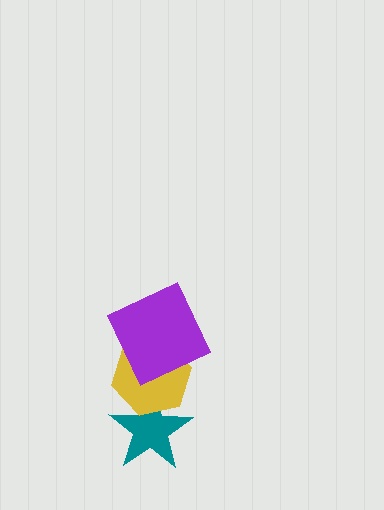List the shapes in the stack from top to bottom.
From top to bottom: the purple square, the yellow hexagon, the teal star.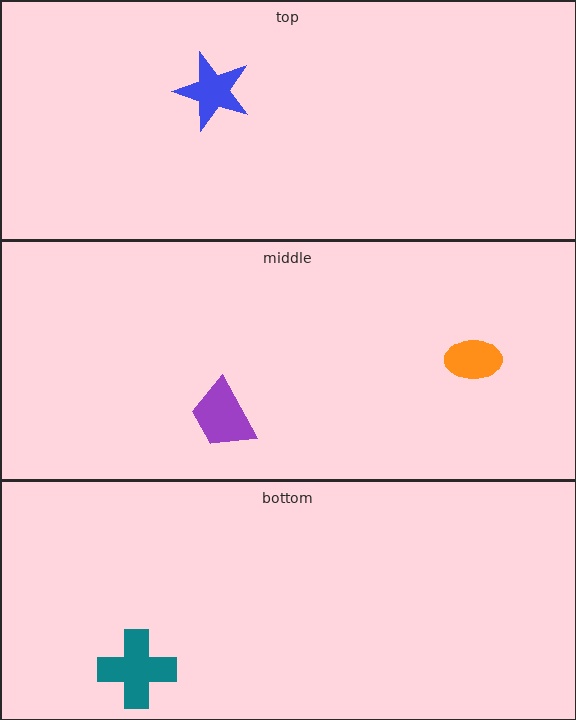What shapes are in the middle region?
The purple trapezoid, the orange ellipse.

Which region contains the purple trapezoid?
The middle region.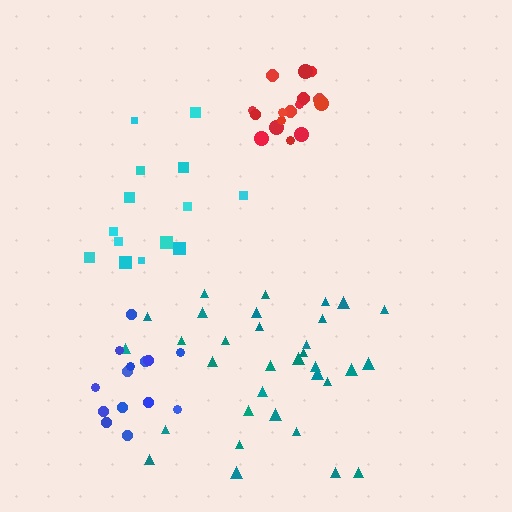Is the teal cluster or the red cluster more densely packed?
Red.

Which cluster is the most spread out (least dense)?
Cyan.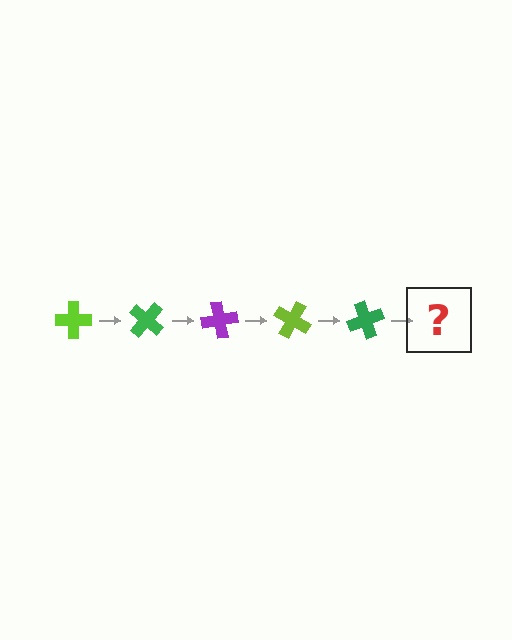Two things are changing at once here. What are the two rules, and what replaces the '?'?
The two rules are that it rotates 40 degrees each step and the color cycles through lime, green, and purple. The '?' should be a purple cross, rotated 200 degrees from the start.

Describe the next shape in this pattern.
It should be a purple cross, rotated 200 degrees from the start.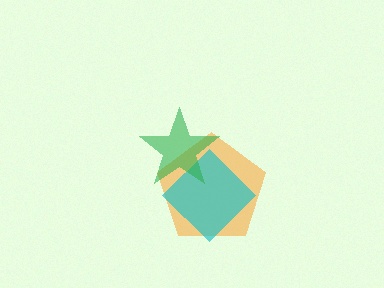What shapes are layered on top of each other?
The layered shapes are: an orange pentagon, a cyan diamond, a green star.